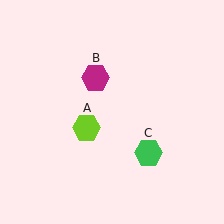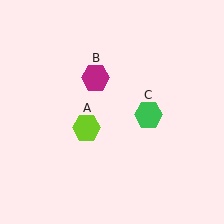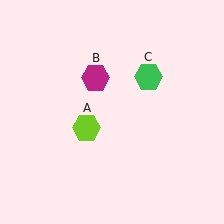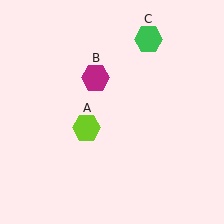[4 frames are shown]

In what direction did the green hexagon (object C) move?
The green hexagon (object C) moved up.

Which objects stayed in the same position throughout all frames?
Lime hexagon (object A) and magenta hexagon (object B) remained stationary.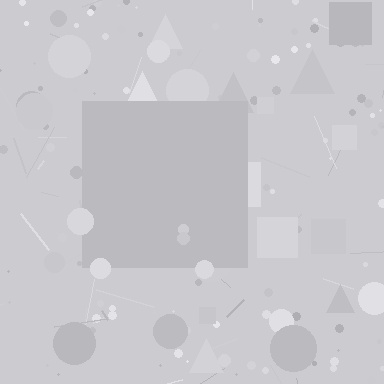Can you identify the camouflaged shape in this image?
The camouflaged shape is a square.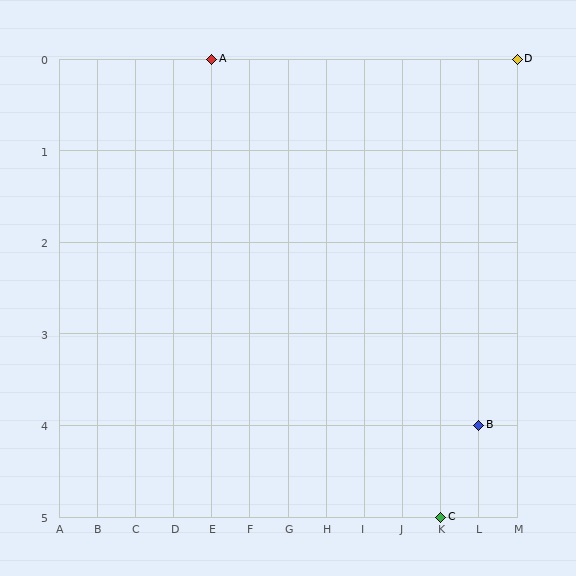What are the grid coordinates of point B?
Point B is at grid coordinates (L, 4).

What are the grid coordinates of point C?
Point C is at grid coordinates (K, 5).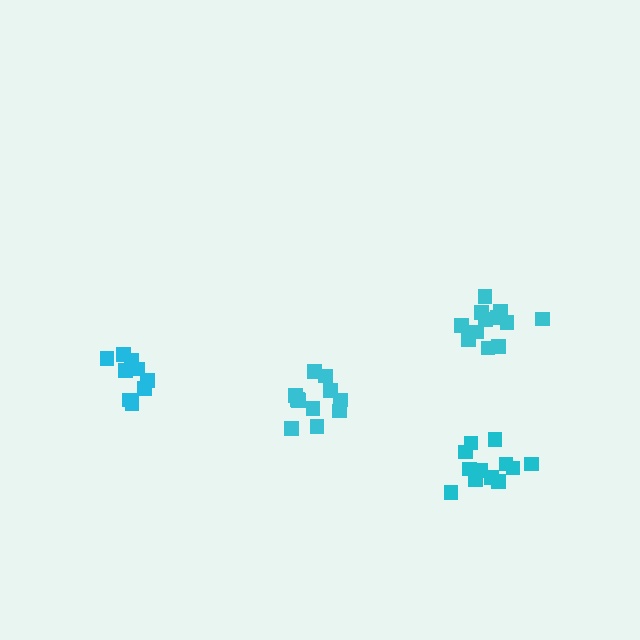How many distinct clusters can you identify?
There are 4 distinct clusters.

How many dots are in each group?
Group 1: 12 dots, Group 2: 11 dots, Group 3: 12 dots, Group 4: 9 dots (44 total).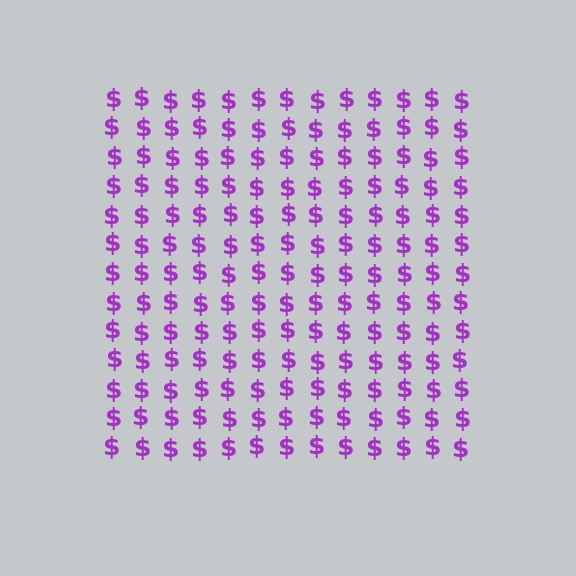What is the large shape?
The large shape is a square.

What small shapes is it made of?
It is made of small dollar signs.